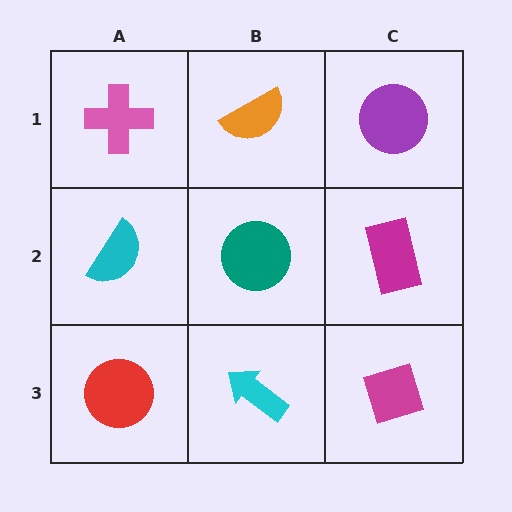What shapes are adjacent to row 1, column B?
A teal circle (row 2, column B), a pink cross (row 1, column A), a purple circle (row 1, column C).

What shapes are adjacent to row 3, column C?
A magenta rectangle (row 2, column C), a cyan arrow (row 3, column B).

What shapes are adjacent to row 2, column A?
A pink cross (row 1, column A), a red circle (row 3, column A), a teal circle (row 2, column B).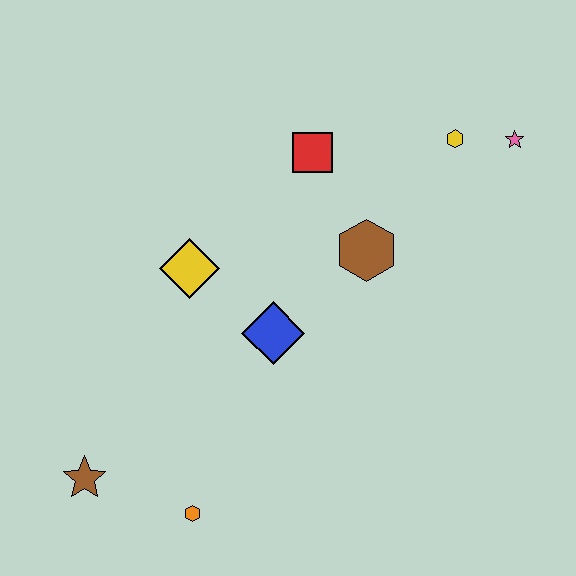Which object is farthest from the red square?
The brown star is farthest from the red square.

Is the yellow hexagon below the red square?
No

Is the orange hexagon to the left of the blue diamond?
Yes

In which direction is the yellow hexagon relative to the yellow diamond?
The yellow hexagon is to the right of the yellow diamond.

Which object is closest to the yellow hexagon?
The pink star is closest to the yellow hexagon.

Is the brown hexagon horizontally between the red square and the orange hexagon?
No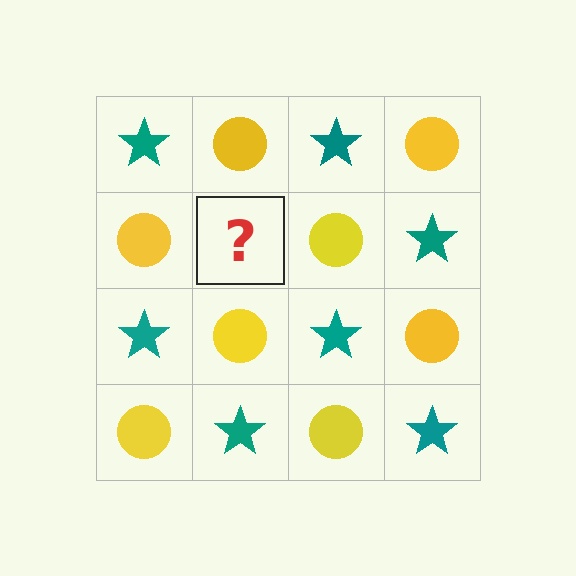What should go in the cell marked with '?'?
The missing cell should contain a teal star.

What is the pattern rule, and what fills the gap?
The rule is that it alternates teal star and yellow circle in a checkerboard pattern. The gap should be filled with a teal star.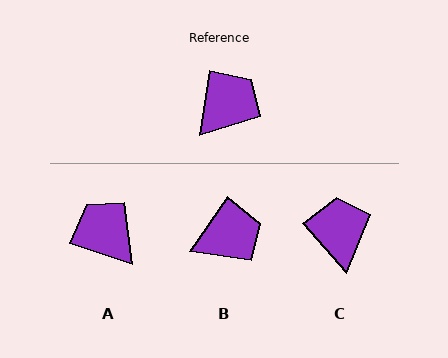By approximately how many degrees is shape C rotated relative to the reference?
Approximately 50 degrees counter-clockwise.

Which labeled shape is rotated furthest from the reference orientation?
A, about 80 degrees away.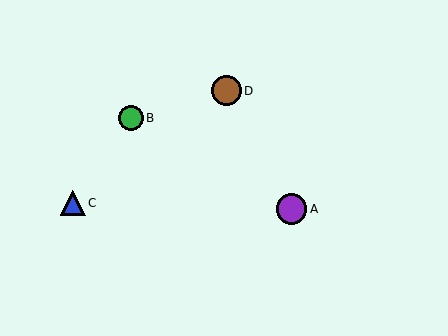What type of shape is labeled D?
Shape D is a brown circle.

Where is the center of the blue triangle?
The center of the blue triangle is at (73, 203).